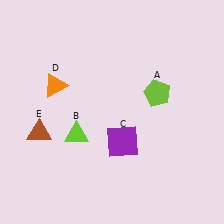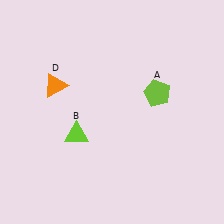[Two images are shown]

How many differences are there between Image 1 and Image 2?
There are 2 differences between the two images.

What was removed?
The brown triangle (E), the purple square (C) were removed in Image 2.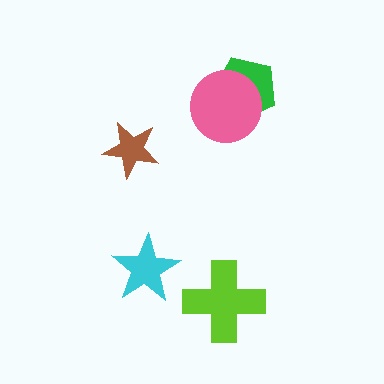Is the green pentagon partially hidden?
Yes, it is partially covered by another shape.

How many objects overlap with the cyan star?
0 objects overlap with the cyan star.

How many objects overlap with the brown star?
0 objects overlap with the brown star.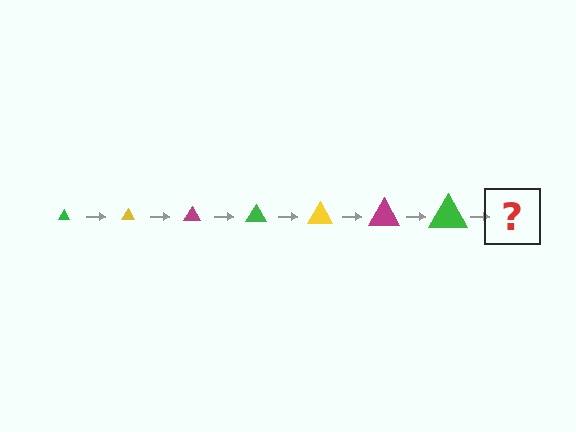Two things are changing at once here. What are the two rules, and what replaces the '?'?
The two rules are that the triangle grows larger each step and the color cycles through green, yellow, and magenta. The '?' should be a yellow triangle, larger than the previous one.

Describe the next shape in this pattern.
It should be a yellow triangle, larger than the previous one.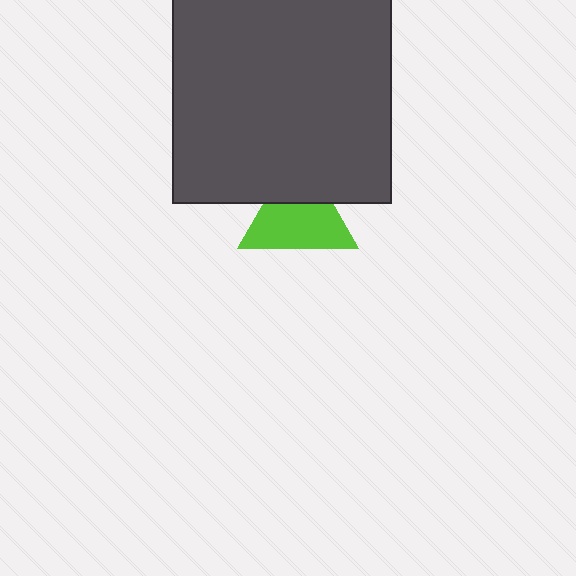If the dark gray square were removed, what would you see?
You would see the complete lime triangle.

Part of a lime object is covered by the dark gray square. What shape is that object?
It is a triangle.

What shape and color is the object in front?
The object in front is a dark gray square.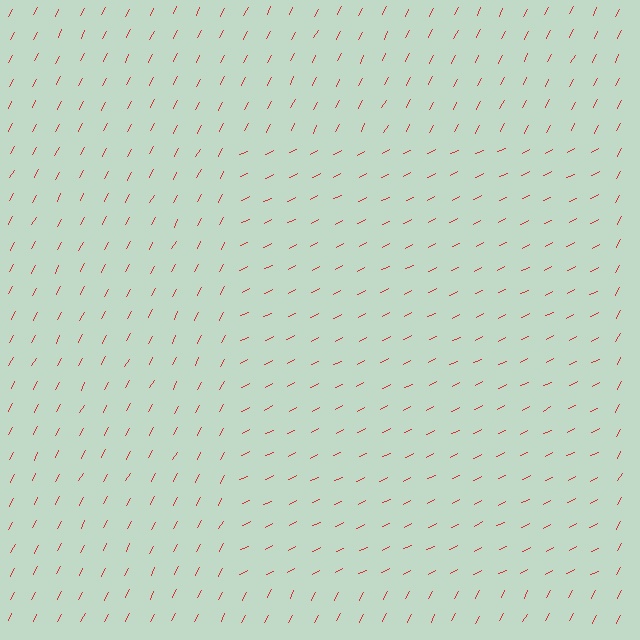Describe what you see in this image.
The image is filled with small red line segments. A rectangle region in the image has lines oriented differently from the surrounding lines, creating a visible texture boundary.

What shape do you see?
I see a rectangle.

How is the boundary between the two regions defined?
The boundary is defined purely by a change in line orientation (approximately 36 degrees difference). All lines are the same color and thickness.